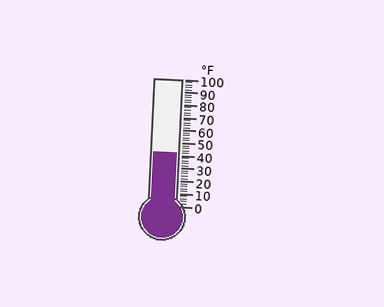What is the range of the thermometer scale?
The thermometer scale ranges from 0°F to 100°F.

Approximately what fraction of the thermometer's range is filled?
The thermometer is filled to approximately 40% of its range.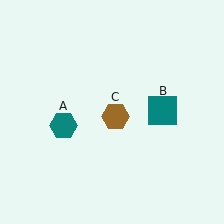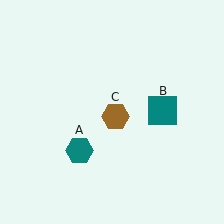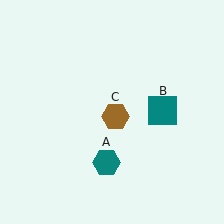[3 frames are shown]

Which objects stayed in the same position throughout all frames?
Teal square (object B) and brown hexagon (object C) remained stationary.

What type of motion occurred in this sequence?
The teal hexagon (object A) rotated counterclockwise around the center of the scene.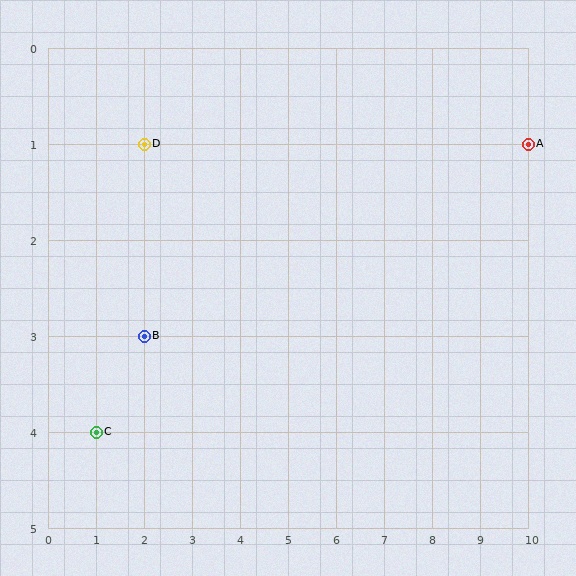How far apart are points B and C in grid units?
Points B and C are 1 column and 1 row apart (about 1.4 grid units diagonally).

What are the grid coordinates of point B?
Point B is at grid coordinates (2, 3).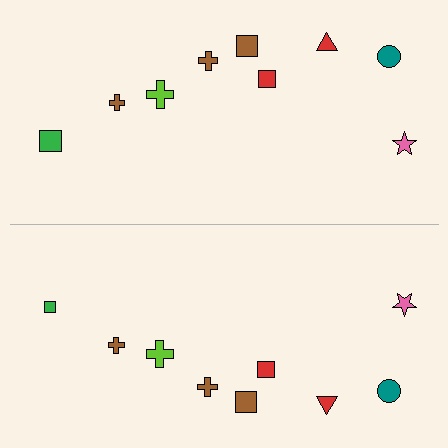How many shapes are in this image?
There are 18 shapes in this image.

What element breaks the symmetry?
The green square on the bottom side has a different size than its mirror counterpart.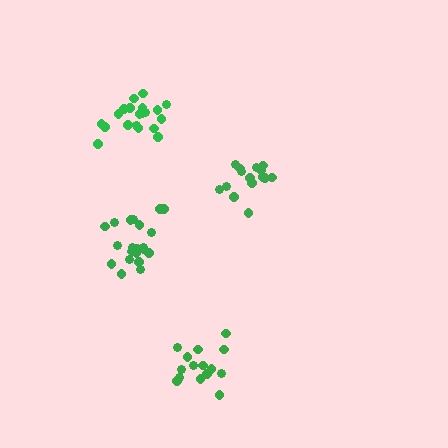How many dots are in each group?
Group 1: 15 dots, Group 2: 21 dots, Group 3: 16 dots, Group 4: 20 dots (72 total).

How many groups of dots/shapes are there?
There are 4 groups.